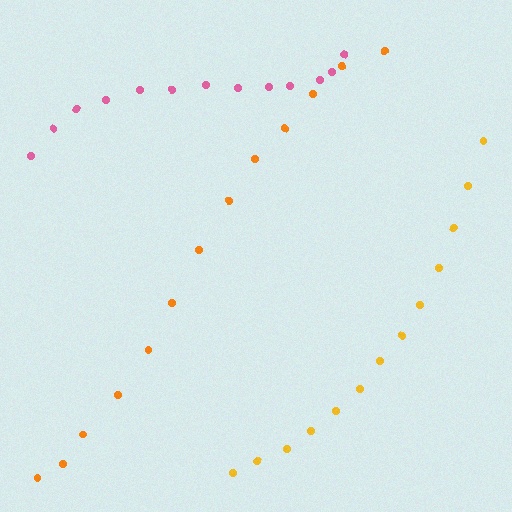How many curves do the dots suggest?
There are 3 distinct paths.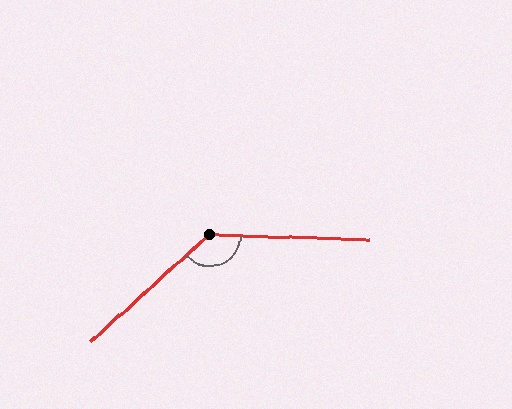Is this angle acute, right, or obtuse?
It is obtuse.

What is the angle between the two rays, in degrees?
Approximately 136 degrees.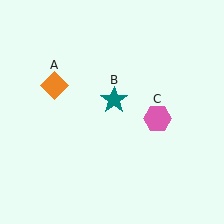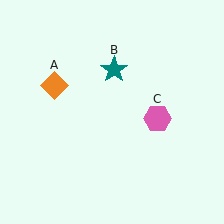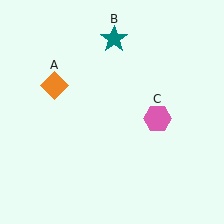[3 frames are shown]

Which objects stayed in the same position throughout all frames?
Orange diamond (object A) and pink hexagon (object C) remained stationary.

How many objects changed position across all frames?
1 object changed position: teal star (object B).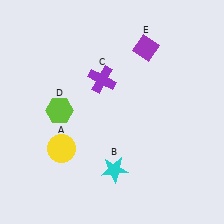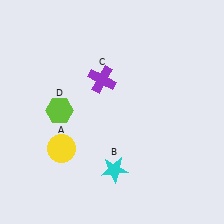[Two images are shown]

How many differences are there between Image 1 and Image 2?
There is 1 difference between the two images.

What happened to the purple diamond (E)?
The purple diamond (E) was removed in Image 2. It was in the top-right area of Image 1.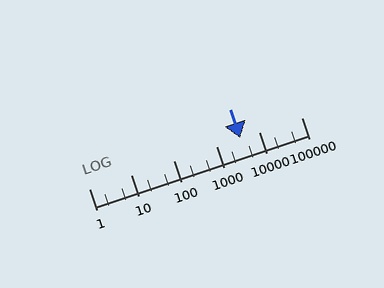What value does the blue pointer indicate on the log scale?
The pointer indicates approximately 3600.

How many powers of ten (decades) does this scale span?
The scale spans 5 decades, from 1 to 100000.